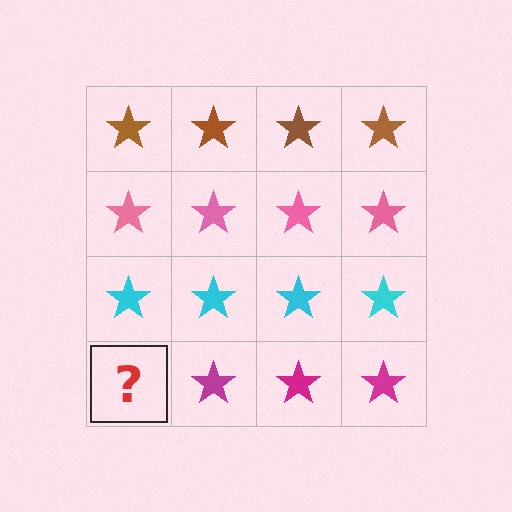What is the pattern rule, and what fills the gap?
The rule is that each row has a consistent color. The gap should be filled with a magenta star.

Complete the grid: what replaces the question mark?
The question mark should be replaced with a magenta star.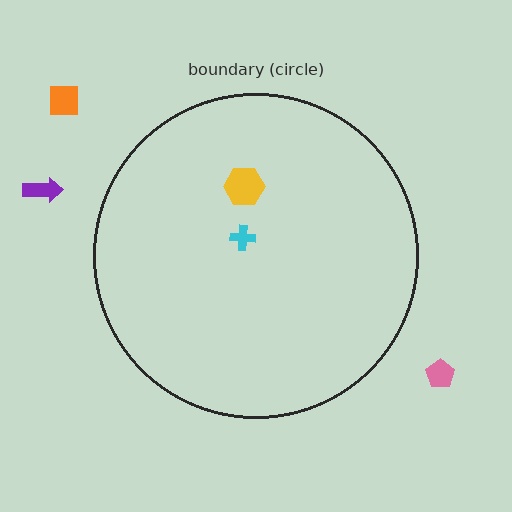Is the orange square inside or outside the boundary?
Outside.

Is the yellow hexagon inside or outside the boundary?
Inside.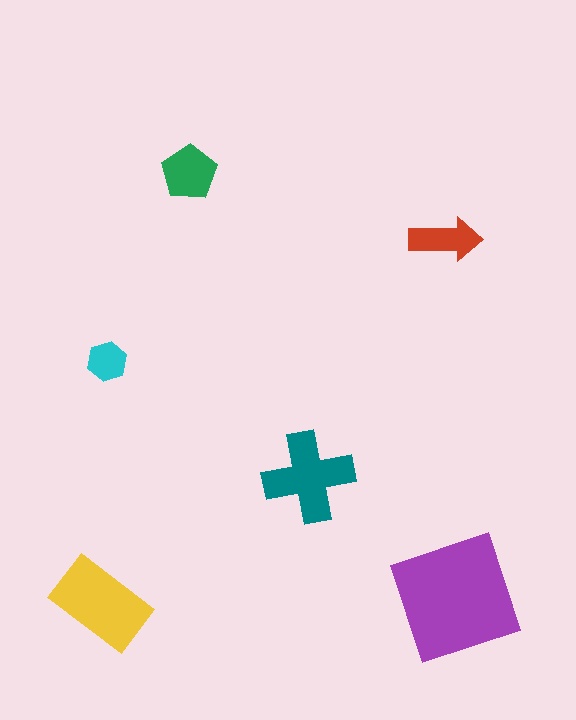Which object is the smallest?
The cyan hexagon.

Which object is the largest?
The purple square.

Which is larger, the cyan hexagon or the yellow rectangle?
The yellow rectangle.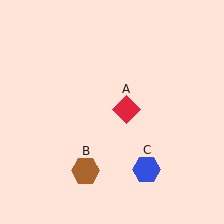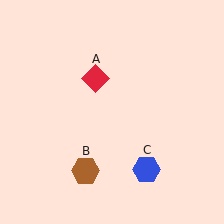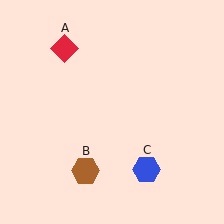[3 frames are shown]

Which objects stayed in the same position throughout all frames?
Brown hexagon (object B) and blue hexagon (object C) remained stationary.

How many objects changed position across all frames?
1 object changed position: red diamond (object A).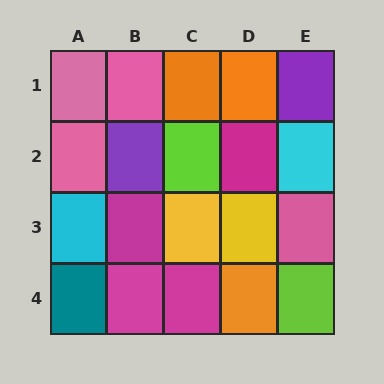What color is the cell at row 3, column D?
Yellow.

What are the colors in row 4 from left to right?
Teal, magenta, magenta, orange, lime.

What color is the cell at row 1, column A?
Pink.